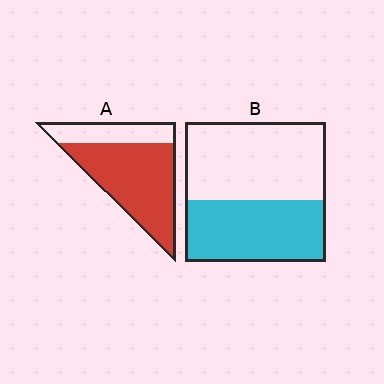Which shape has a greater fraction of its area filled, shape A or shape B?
Shape A.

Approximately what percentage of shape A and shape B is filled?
A is approximately 70% and B is approximately 45%.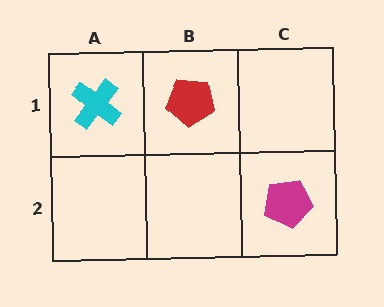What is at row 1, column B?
A red pentagon.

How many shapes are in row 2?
1 shape.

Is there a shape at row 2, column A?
No, that cell is empty.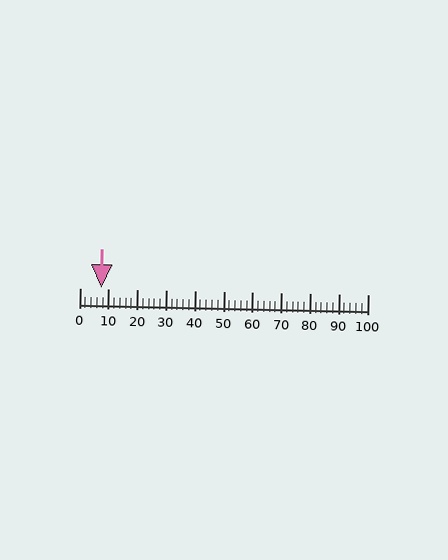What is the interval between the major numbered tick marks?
The major tick marks are spaced 10 units apart.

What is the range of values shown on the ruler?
The ruler shows values from 0 to 100.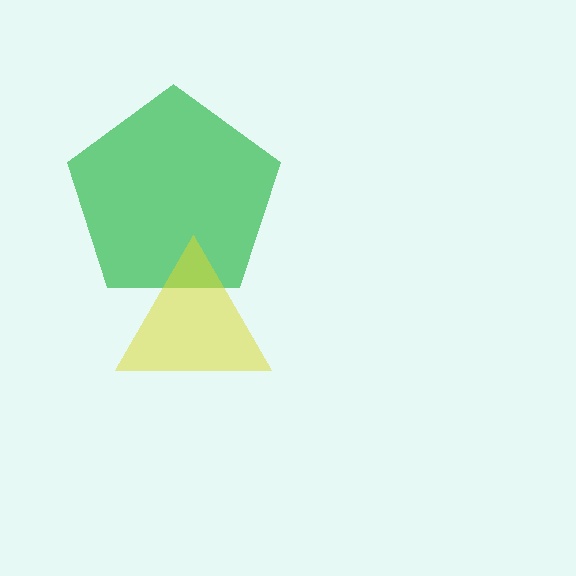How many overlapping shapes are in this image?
There are 2 overlapping shapes in the image.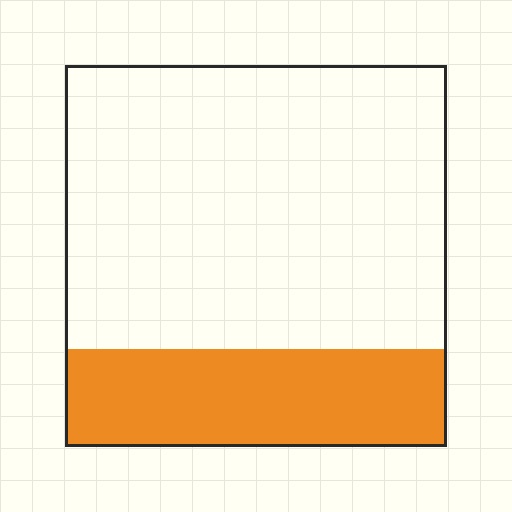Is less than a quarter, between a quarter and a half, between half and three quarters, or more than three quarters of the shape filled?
Between a quarter and a half.